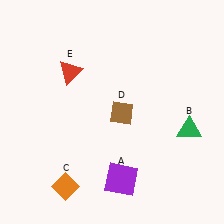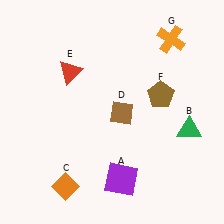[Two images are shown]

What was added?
A brown pentagon (F), an orange cross (G) were added in Image 2.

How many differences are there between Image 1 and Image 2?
There are 2 differences between the two images.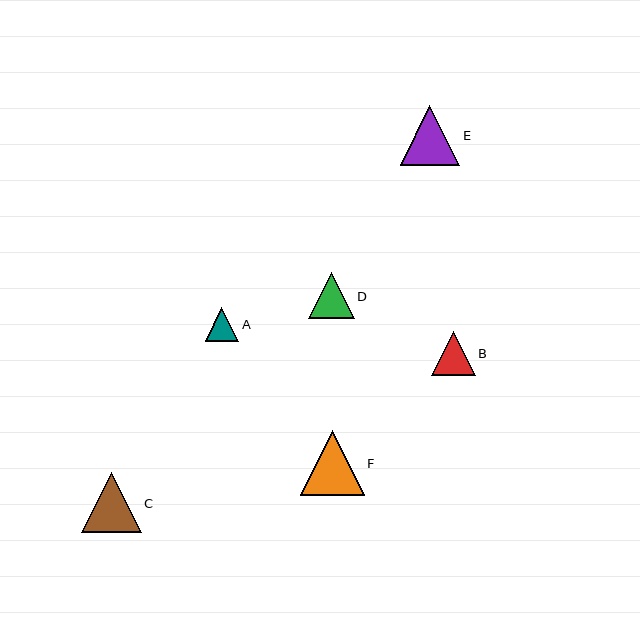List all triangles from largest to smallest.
From largest to smallest: F, C, E, D, B, A.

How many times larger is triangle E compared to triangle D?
Triangle E is approximately 1.3 times the size of triangle D.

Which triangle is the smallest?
Triangle A is the smallest with a size of approximately 33 pixels.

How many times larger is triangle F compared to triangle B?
Triangle F is approximately 1.5 times the size of triangle B.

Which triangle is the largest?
Triangle F is the largest with a size of approximately 64 pixels.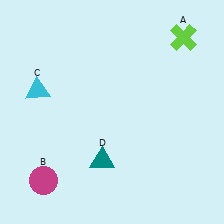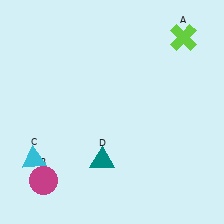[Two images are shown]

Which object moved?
The cyan triangle (C) moved down.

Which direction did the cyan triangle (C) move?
The cyan triangle (C) moved down.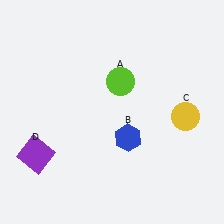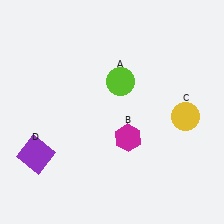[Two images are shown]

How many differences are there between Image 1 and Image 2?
There is 1 difference between the two images.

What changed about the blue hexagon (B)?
In Image 1, B is blue. In Image 2, it changed to magenta.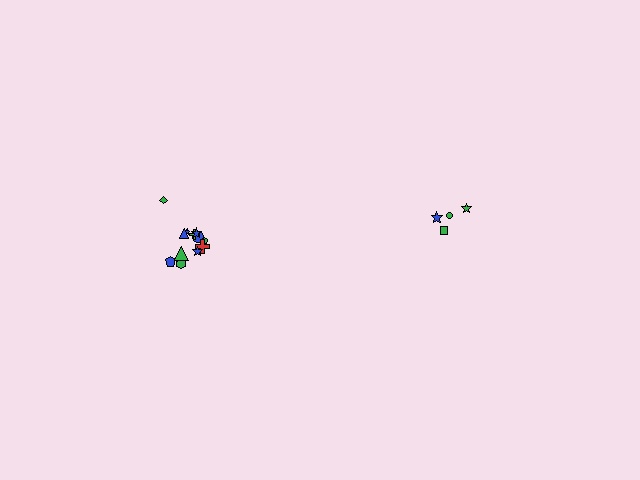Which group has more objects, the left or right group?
The left group.